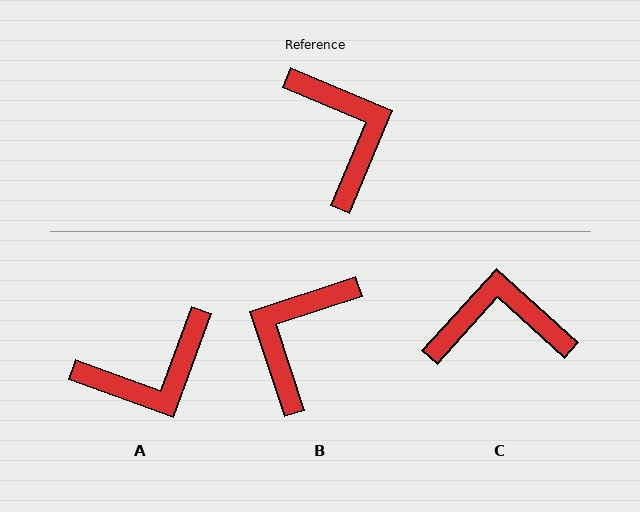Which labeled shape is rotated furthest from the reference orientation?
B, about 131 degrees away.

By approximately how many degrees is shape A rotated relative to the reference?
Approximately 87 degrees clockwise.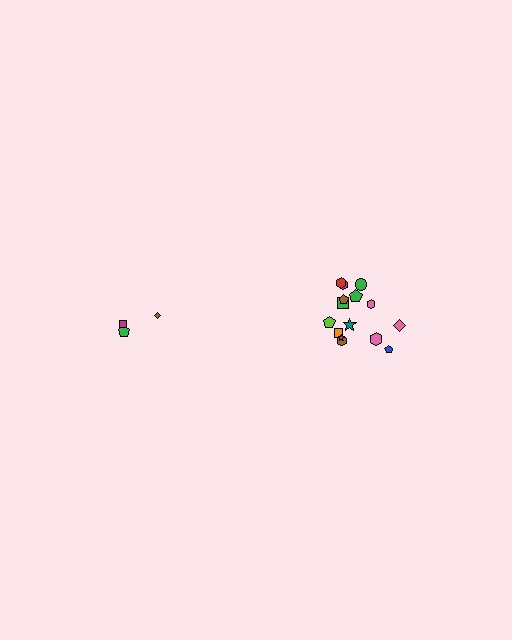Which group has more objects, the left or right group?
The right group.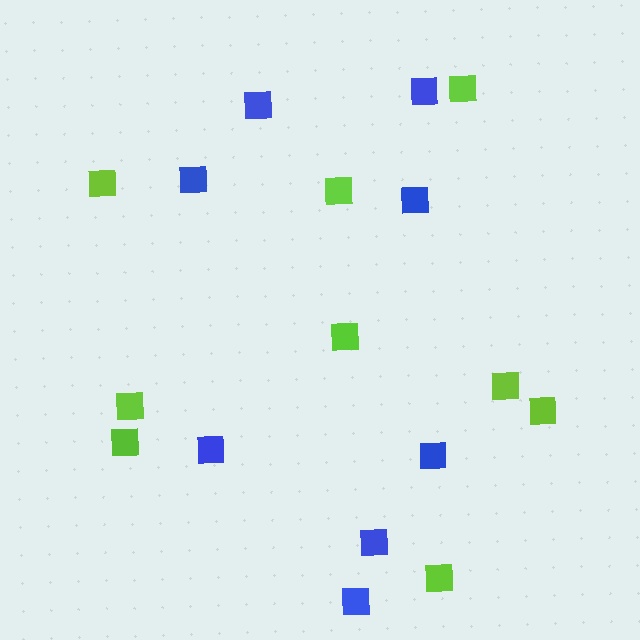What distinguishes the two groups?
There are 2 groups: one group of blue squares (8) and one group of lime squares (9).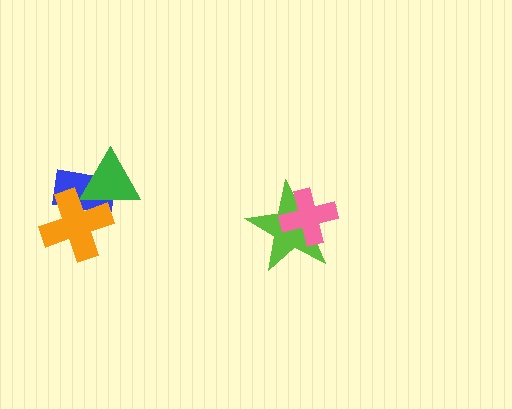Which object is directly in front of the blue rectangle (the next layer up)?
The green triangle is directly in front of the blue rectangle.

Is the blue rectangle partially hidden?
Yes, it is partially covered by another shape.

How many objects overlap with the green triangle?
2 objects overlap with the green triangle.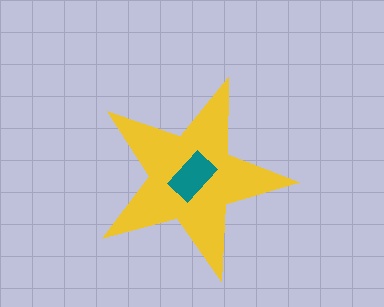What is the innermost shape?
The teal rectangle.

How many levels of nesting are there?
2.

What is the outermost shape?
The yellow star.